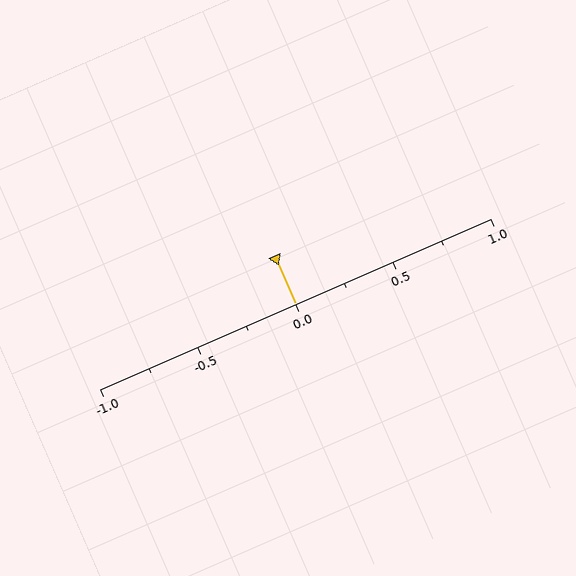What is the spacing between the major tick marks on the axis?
The major ticks are spaced 0.5 apart.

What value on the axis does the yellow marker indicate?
The marker indicates approximately 0.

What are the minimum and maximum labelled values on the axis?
The axis runs from -1.0 to 1.0.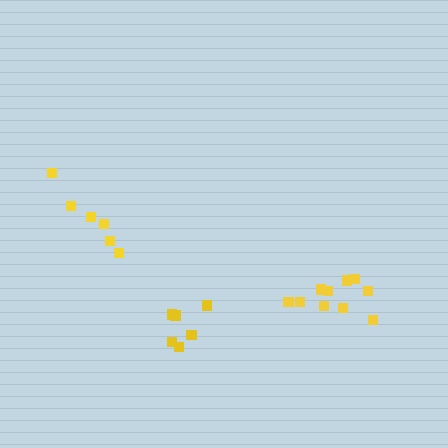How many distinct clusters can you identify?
There are 3 distinct clusters.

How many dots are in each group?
Group 1: 10 dots, Group 2: 6 dots, Group 3: 6 dots (22 total).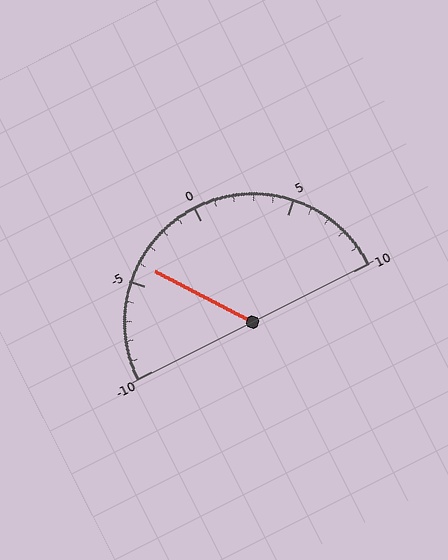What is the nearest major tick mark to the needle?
The nearest major tick mark is -5.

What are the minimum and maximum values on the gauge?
The gauge ranges from -10 to 10.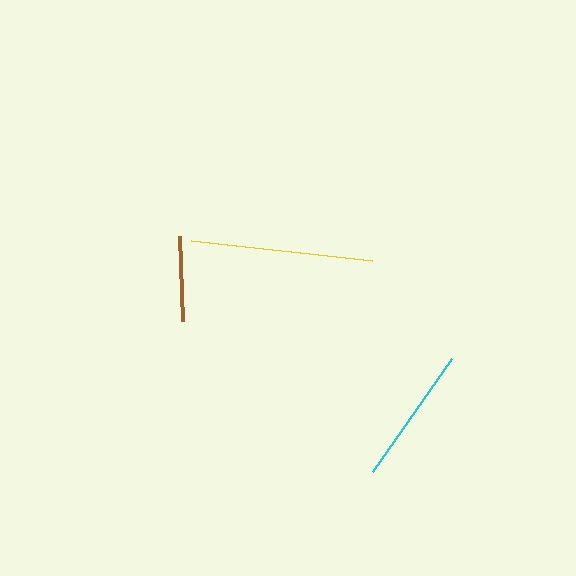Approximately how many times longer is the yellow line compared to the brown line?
The yellow line is approximately 2.1 times the length of the brown line.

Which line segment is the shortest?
The brown line is the shortest at approximately 85 pixels.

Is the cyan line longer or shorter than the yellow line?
The yellow line is longer than the cyan line.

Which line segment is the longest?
The yellow line is the longest at approximately 182 pixels.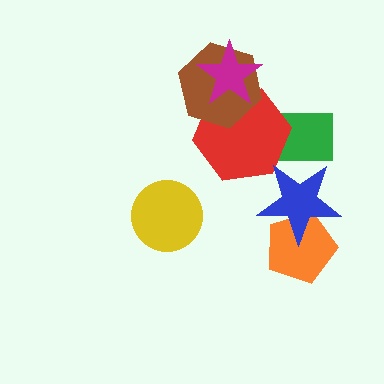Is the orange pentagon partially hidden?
Yes, it is partially covered by another shape.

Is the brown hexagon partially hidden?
Yes, it is partially covered by another shape.